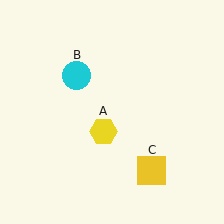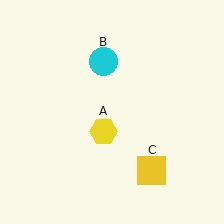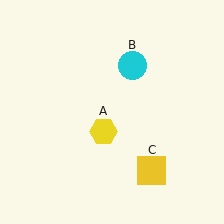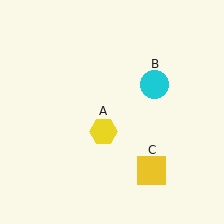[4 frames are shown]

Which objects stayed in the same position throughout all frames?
Yellow hexagon (object A) and yellow square (object C) remained stationary.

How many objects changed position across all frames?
1 object changed position: cyan circle (object B).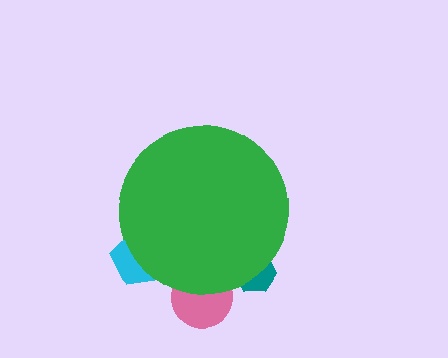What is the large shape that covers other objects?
A green circle.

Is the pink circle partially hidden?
Yes, the pink circle is partially hidden behind the green circle.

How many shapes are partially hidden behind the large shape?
4 shapes are partially hidden.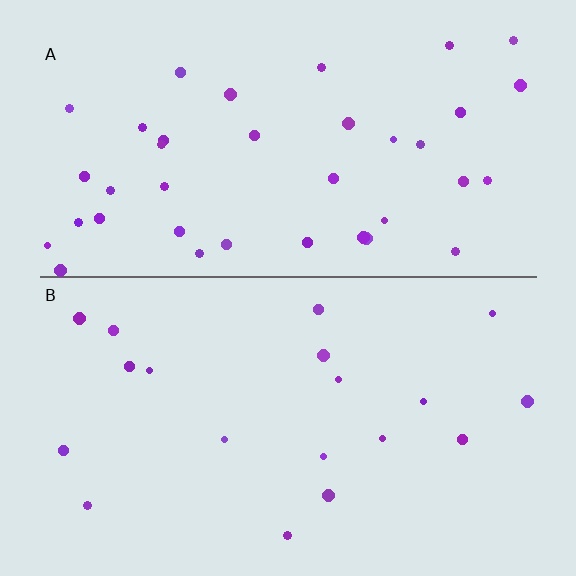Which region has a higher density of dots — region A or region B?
A (the top).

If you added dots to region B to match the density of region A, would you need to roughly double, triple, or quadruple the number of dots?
Approximately double.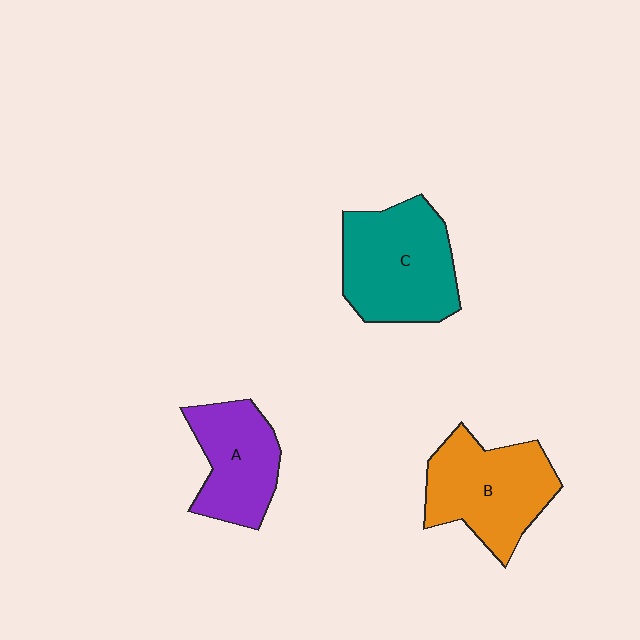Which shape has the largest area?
Shape C (teal).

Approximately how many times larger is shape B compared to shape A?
Approximately 1.3 times.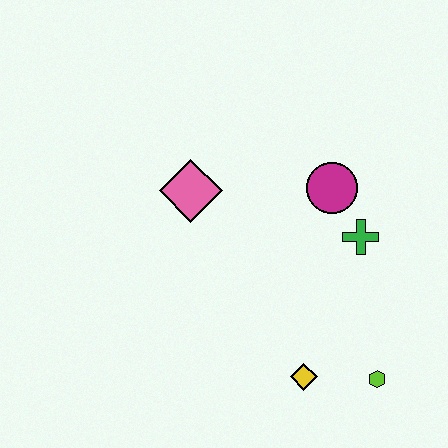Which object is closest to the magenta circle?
The green cross is closest to the magenta circle.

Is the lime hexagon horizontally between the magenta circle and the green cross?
No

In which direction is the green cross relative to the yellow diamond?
The green cross is above the yellow diamond.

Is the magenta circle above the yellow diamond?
Yes